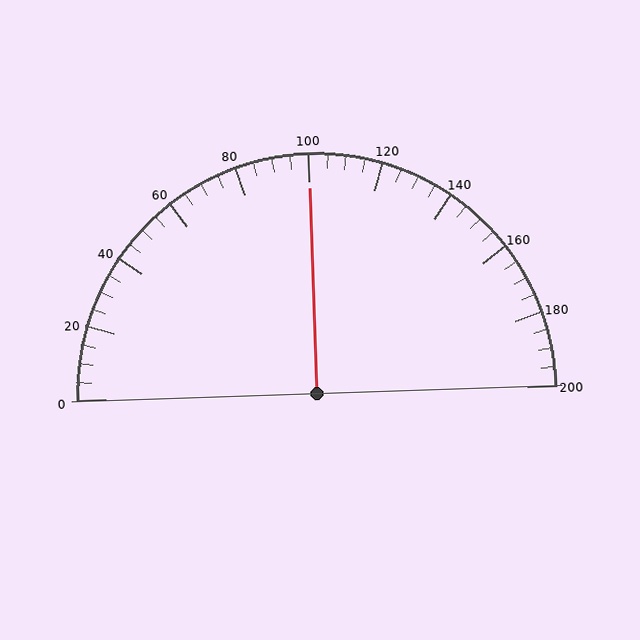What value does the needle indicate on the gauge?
The needle indicates approximately 100.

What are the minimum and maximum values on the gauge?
The gauge ranges from 0 to 200.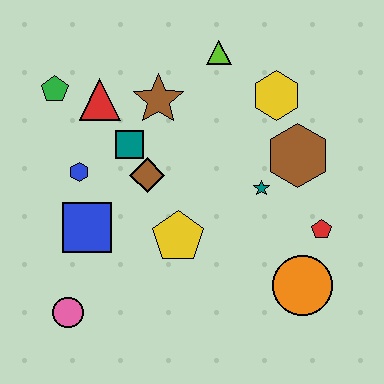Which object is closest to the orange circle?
The red pentagon is closest to the orange circle.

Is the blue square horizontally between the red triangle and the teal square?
No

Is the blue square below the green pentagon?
Yes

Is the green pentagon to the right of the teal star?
No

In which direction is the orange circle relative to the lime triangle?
The orange circle is below the lime triangle.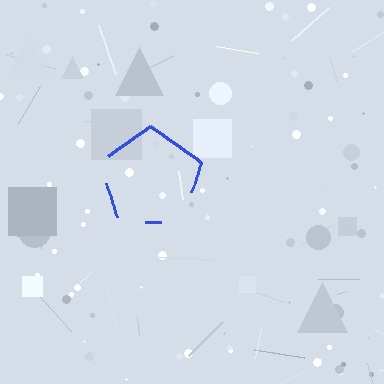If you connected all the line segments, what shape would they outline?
They would outline a pentagon.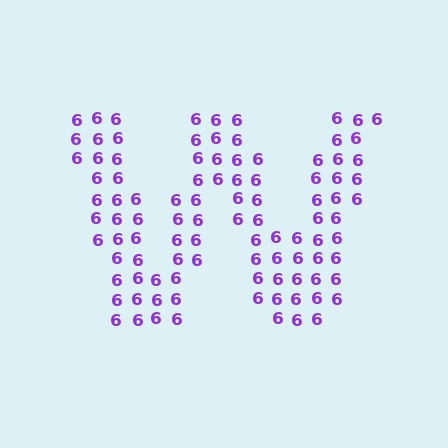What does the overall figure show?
The overall figure shows the letter W.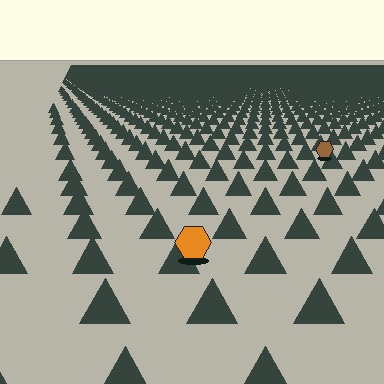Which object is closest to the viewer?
The orange hexagon is closest. The texture marks near it are larger and more spread out.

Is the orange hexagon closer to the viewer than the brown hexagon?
Yes. The orange hexagon is closer — you can tell from the texture gradient: the ground texture is coarser near it.